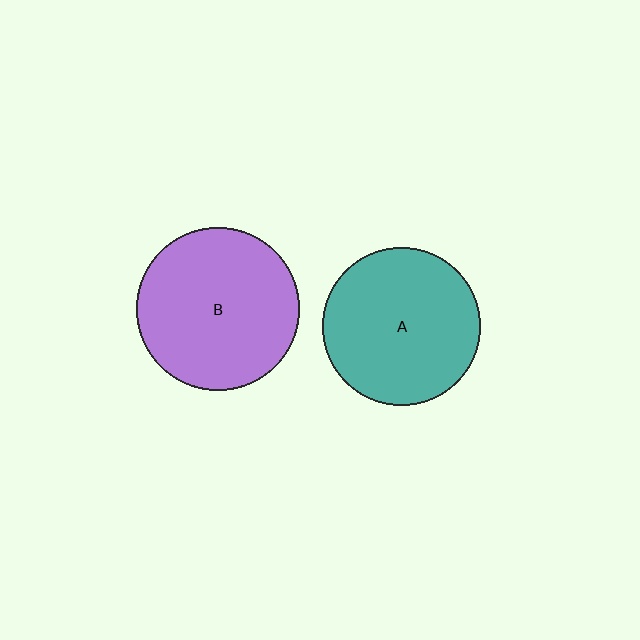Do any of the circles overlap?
No, none of the circles overlap.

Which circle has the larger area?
Circle B (purple).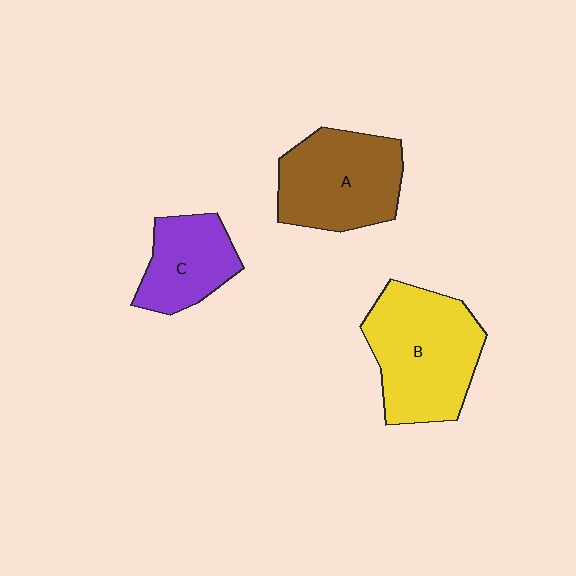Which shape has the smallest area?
Shape C (purple).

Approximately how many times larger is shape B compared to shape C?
Approximately 1.7 times.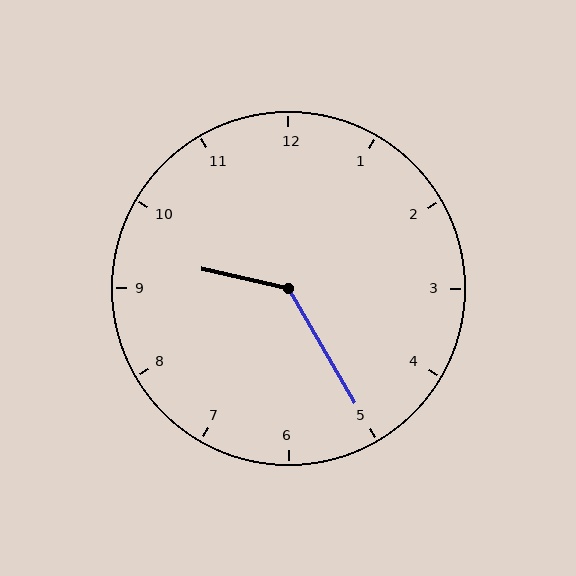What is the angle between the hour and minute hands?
Approximately 132 degrees.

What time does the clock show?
9:25.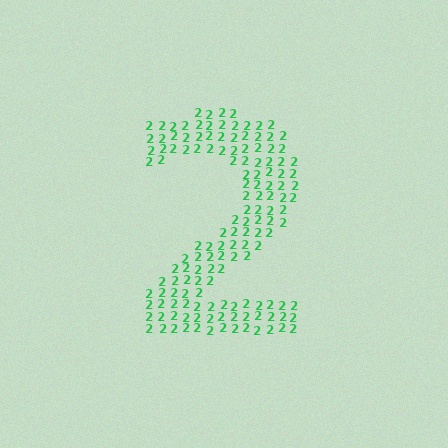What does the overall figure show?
The overall figure shows the digit 2.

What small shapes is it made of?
It is made of small digit 2's.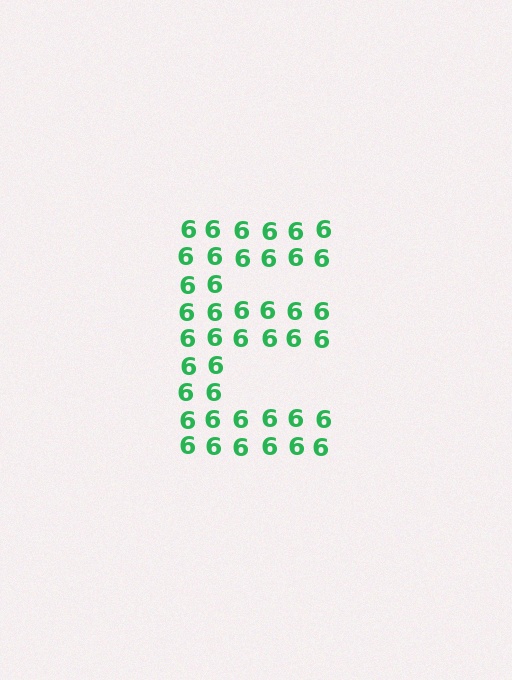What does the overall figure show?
The overall figure shows the letter E.